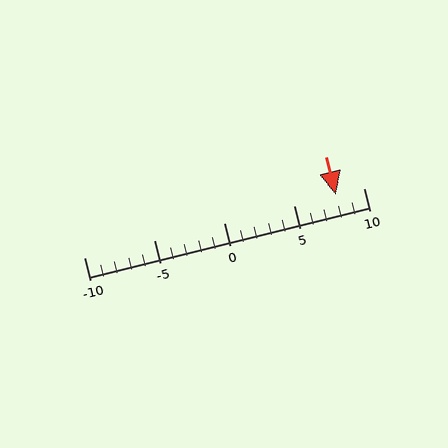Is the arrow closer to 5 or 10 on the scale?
The arrow is closer to 10.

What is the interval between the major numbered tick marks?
The major tick marks are spaced 5 units apart.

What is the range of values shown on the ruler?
The ruler shows values from -10 to 10.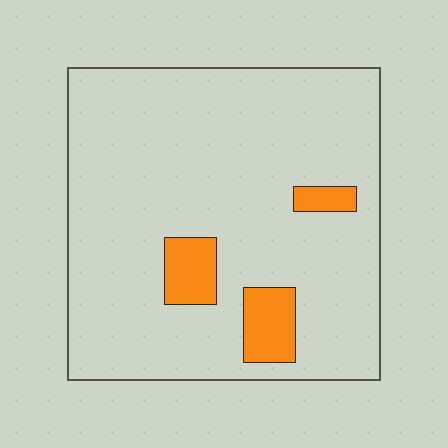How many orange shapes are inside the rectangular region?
3.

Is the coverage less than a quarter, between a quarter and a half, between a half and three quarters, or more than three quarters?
Less than a quarter.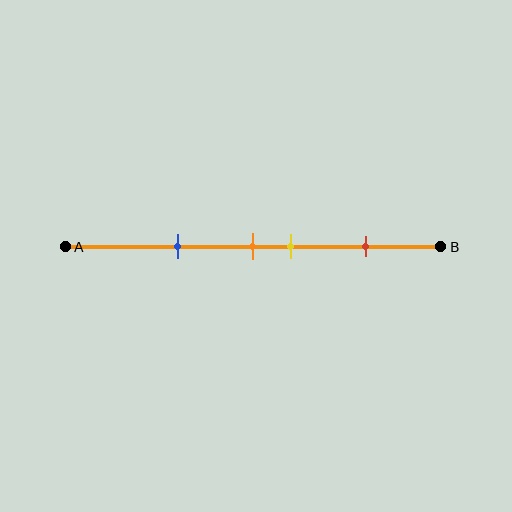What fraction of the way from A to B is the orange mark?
The orange mark is approximately 50% (0.5) of the way from A to B.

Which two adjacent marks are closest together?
The orange and yellow marks are the closest adjacent pair.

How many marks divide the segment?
There are 4 marks dividing the segment.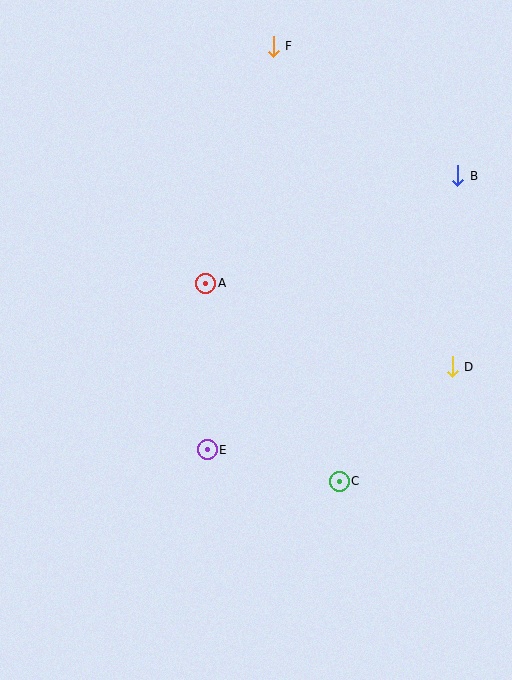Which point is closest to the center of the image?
Point A at (206, 283) is closest to the center.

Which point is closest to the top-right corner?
Point B is closest to the top-right corner.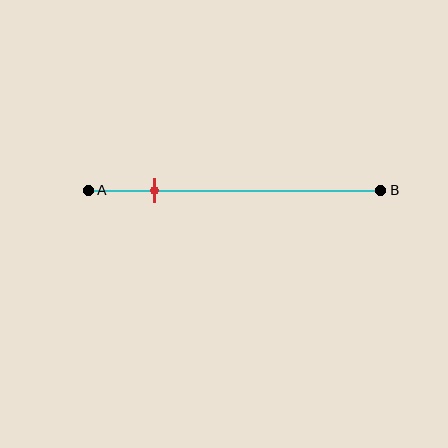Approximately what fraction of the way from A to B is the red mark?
The red mark is approximately 25% of the way from A to B.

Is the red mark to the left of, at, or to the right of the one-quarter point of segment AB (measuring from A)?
The red mark is approximately at the one-quarter point of segment AB.